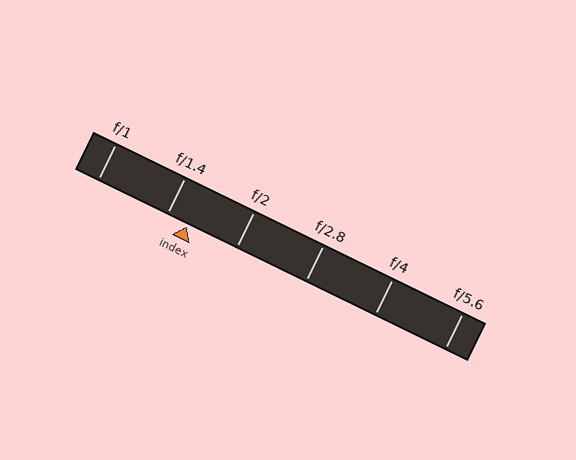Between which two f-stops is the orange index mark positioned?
The index mark is between f/1.4 and f/2.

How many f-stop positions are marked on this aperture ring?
There are 6 f-stop positions marked.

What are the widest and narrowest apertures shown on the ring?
The widest aperture shown is f/1 and the narrowest is f/5.6.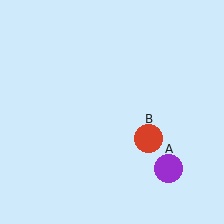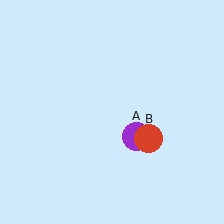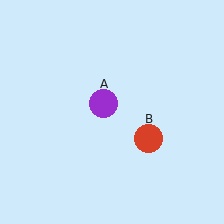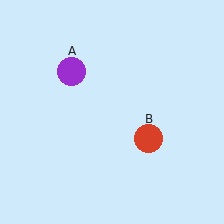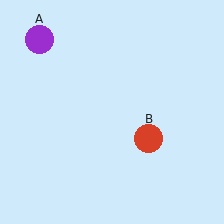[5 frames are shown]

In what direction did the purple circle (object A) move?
The purple circle (object A) moved up and to the left.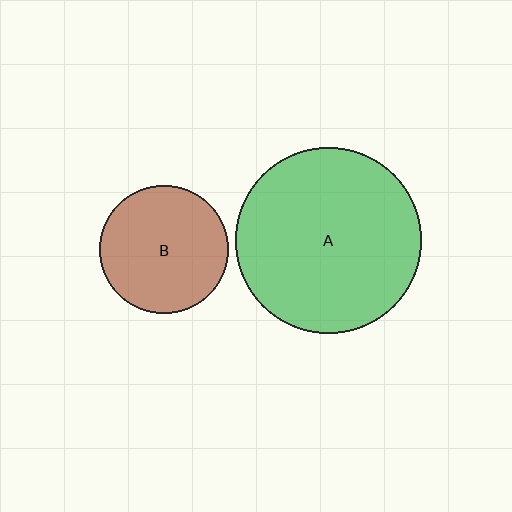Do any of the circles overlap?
No, none of the circles overlap.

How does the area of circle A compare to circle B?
Approximately 2.1 times.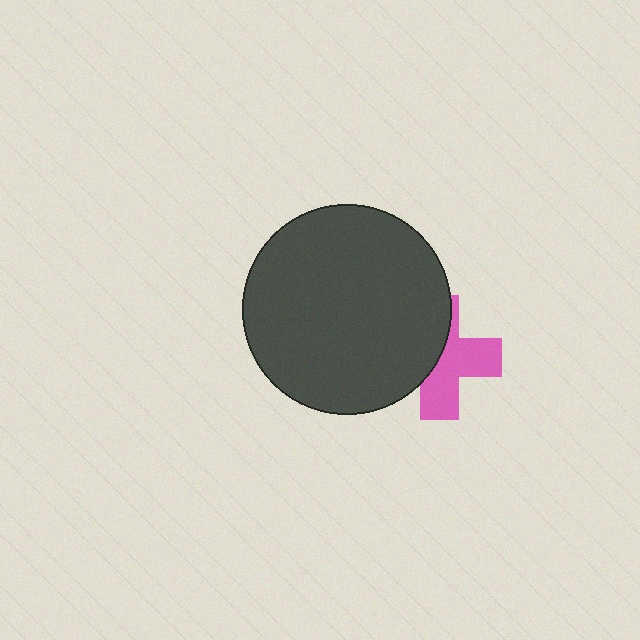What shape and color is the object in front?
The object in front is a dark gray circle.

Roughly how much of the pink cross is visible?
About half of it is visible (roughly 54%).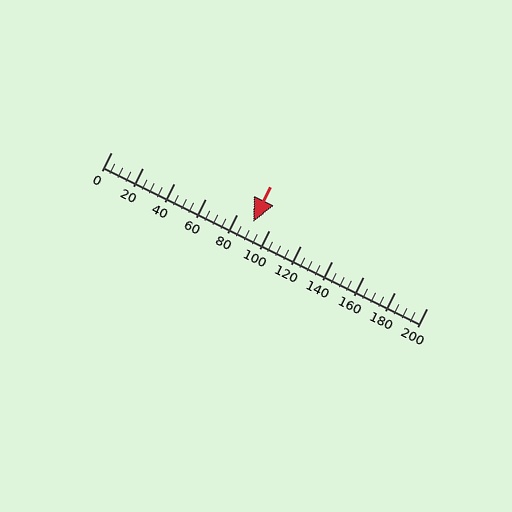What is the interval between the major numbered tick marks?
The major tick marks are spaced 20 units apart.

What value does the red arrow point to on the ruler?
The red arrow points to approximately 90.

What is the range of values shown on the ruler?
The ruler shows values from 0 to 200.